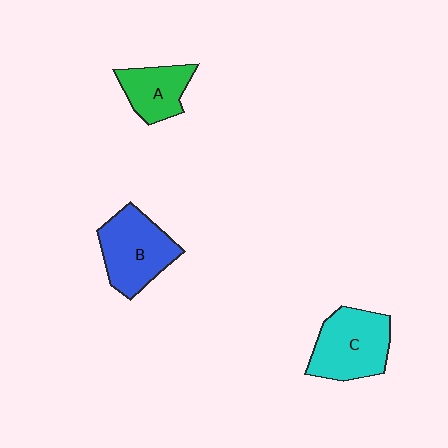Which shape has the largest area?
Shape C (cyan).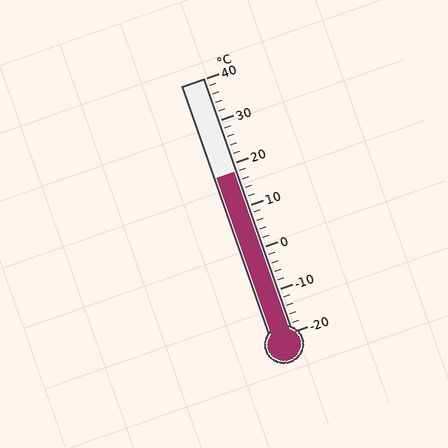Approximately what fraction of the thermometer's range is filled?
The thermometer is filled to approximately 65% of its range.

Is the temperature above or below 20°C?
The temperature is below 20°C.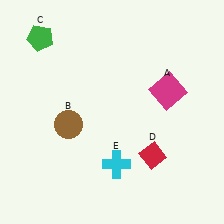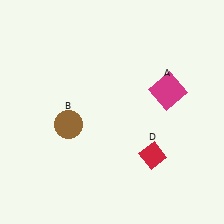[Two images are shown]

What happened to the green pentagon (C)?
The green pentagon (C) was removed in Image 2. It was in the top-left area of Image 1.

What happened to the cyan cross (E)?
The cyan cross (E) was removed in Image 2. It was in the bottom-right area of Image 1.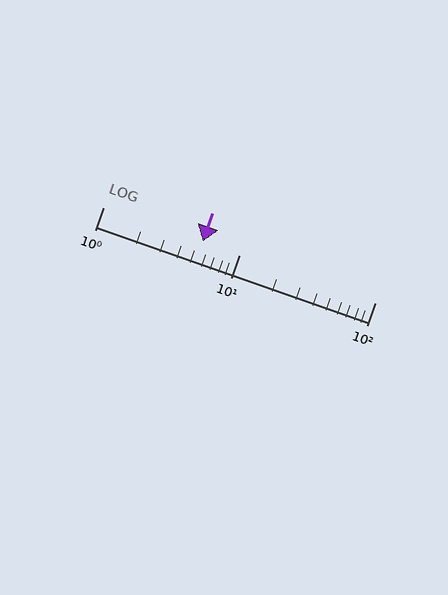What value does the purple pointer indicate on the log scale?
The pointer indicates approximately 5.4.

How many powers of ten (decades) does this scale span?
The scale spans 2 decades, from 1 to 100.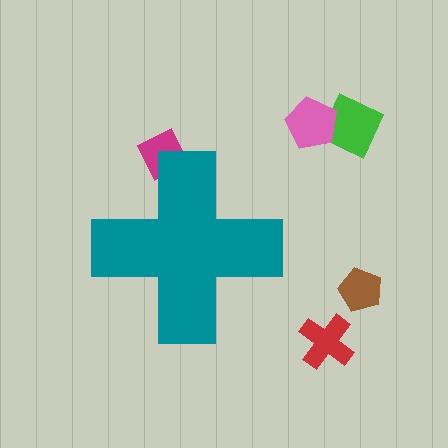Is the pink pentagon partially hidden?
No, the pink pentagon is fully visible.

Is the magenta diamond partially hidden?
Yes, the magenta diamond is partially hidden behind the teal cross.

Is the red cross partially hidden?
No, the red cross is fully visible.